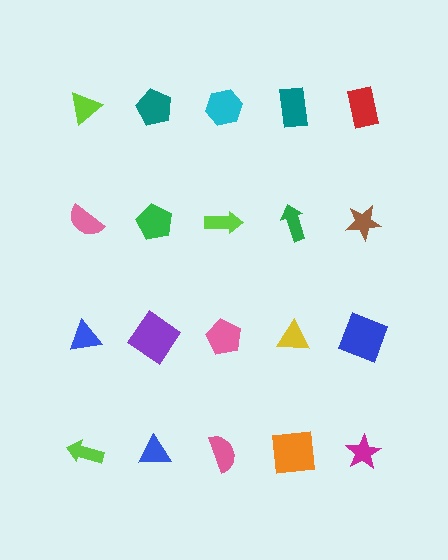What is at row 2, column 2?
A green pentagon.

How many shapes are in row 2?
5 shapes.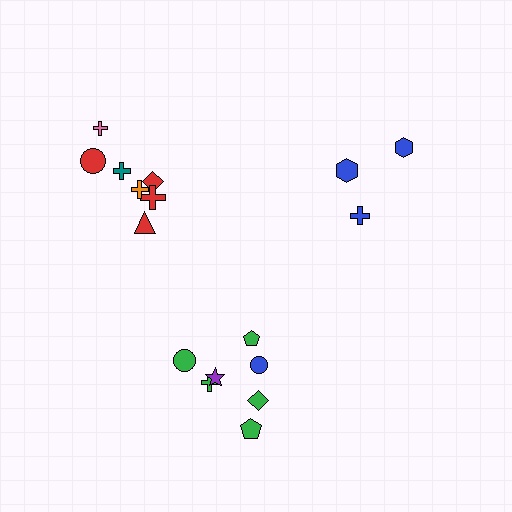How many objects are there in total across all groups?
There are 17 objects.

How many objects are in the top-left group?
There are 7 objects.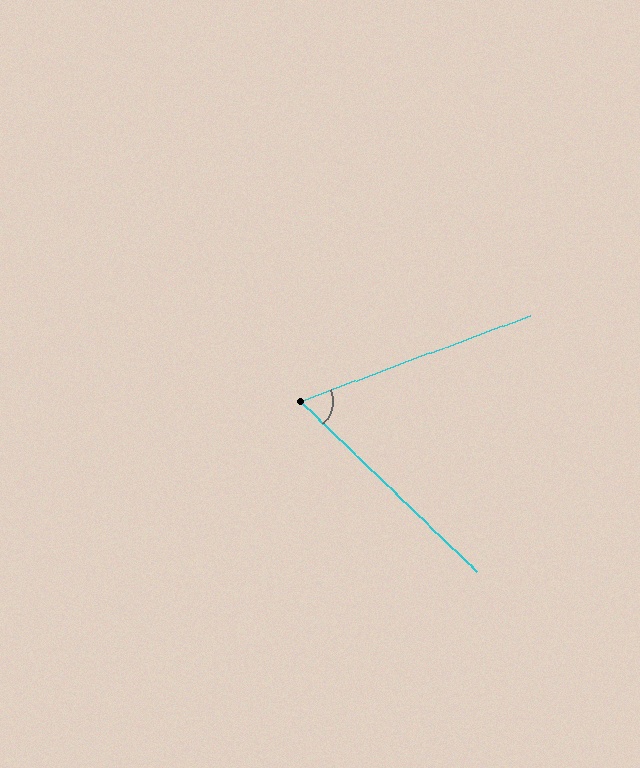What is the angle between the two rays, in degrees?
Approximately 64 degrees.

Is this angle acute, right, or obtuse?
It is acute.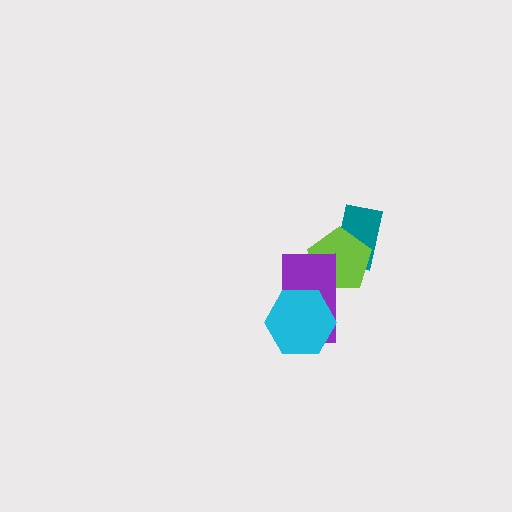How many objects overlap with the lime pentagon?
2 objects overlap with the lime pentagon.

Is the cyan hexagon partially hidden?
No, no other shape covers it.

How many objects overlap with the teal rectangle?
1 object overlaps with the teal rectangle.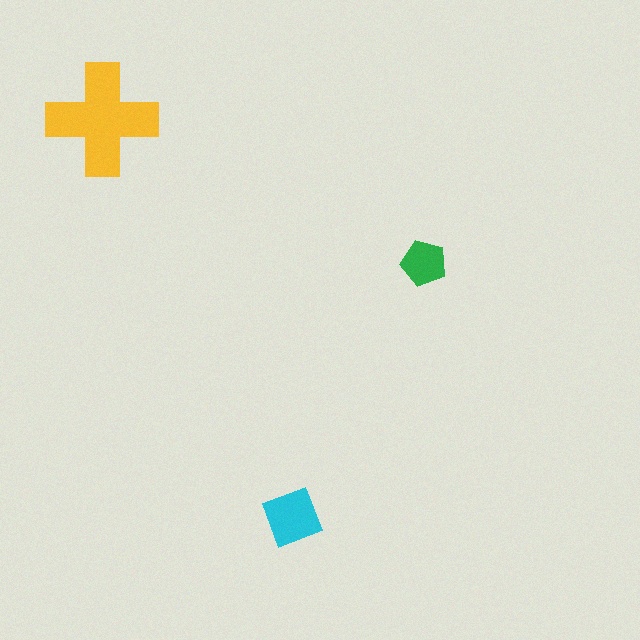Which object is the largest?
The yellow cross.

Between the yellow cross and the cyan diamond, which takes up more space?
The yellow cross.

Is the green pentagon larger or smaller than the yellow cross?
Smaller.